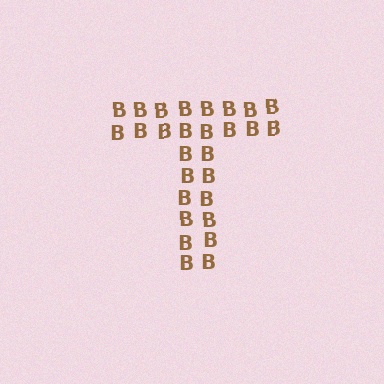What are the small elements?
The small elements are letter B's.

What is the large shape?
The large shape is the letter T.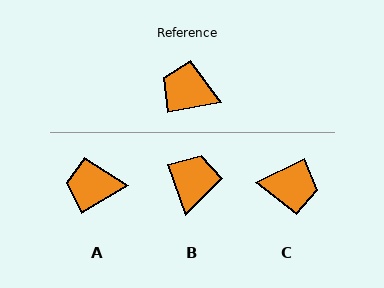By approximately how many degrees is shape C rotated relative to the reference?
Approximately 164 degrees clockwise.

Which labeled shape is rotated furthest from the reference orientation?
C, about 164 degrees away.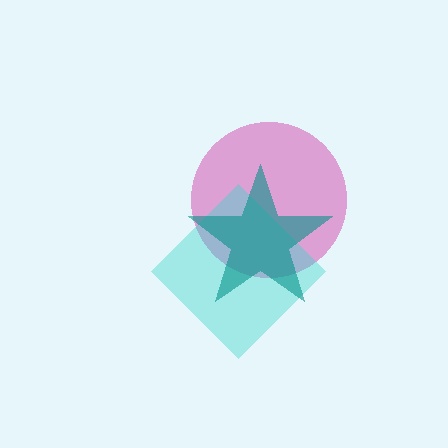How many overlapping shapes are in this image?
There are 3 overlapping shapes in the image.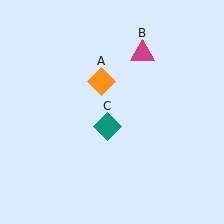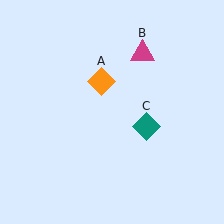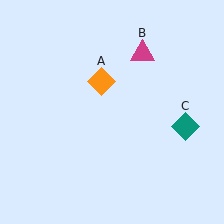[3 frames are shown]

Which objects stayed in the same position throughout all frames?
Orange diamond (object A) and magenta triangle (object B) remained stationary.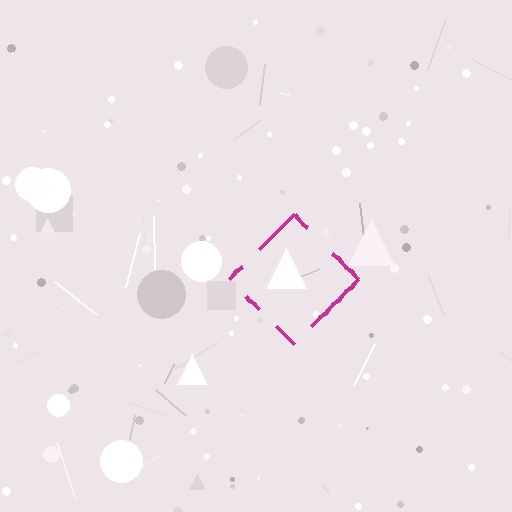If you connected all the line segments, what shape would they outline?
They would outline a diamond.